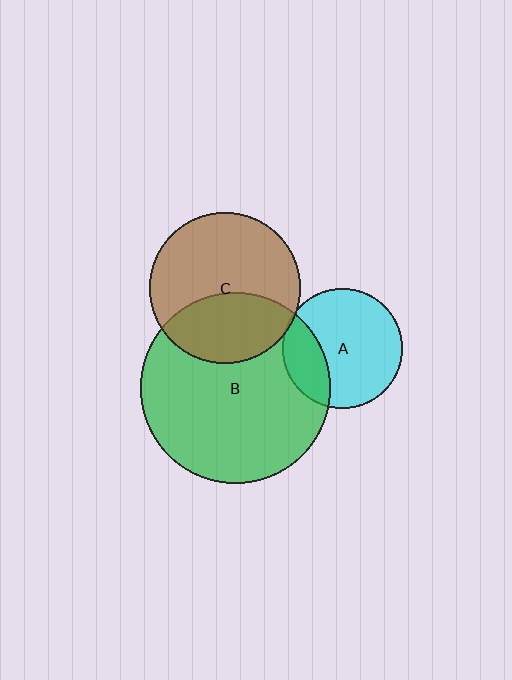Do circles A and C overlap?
Yes.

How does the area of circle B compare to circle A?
Approximately 2.5 times.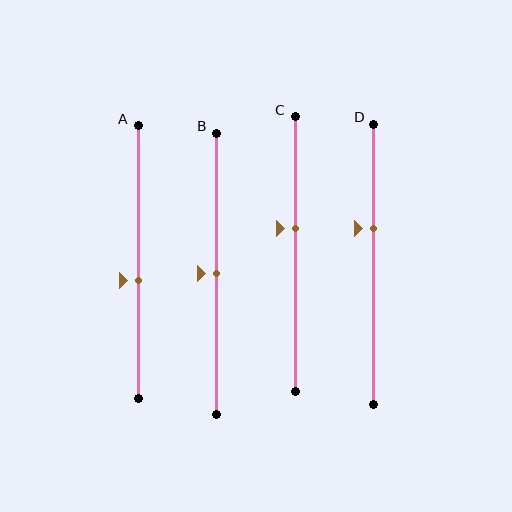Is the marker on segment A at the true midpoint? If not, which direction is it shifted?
No, the marker on segment A is shifted downward by about 7% of the segment length.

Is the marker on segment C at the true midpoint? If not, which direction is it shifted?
No, the marker on segment C is shifted upward by about 9% of the segment length.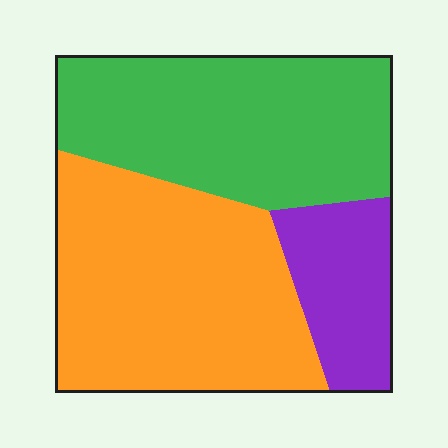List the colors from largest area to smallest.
From largest to smallest: orange, green, purple.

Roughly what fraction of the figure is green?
Green covers 40% of the figure.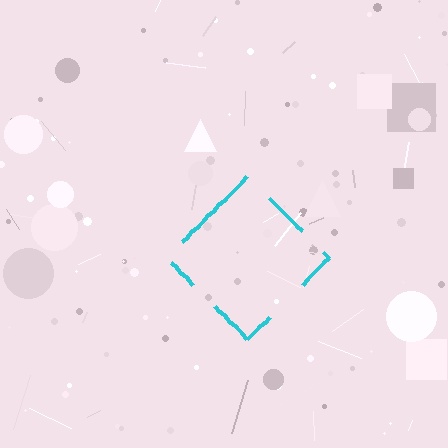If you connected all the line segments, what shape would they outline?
They would outline a diamond.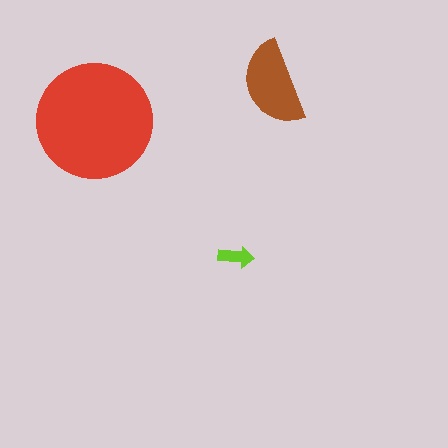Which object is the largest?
The red circle.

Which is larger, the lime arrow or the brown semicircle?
The brown semicircle.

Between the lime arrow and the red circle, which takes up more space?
The red circle.